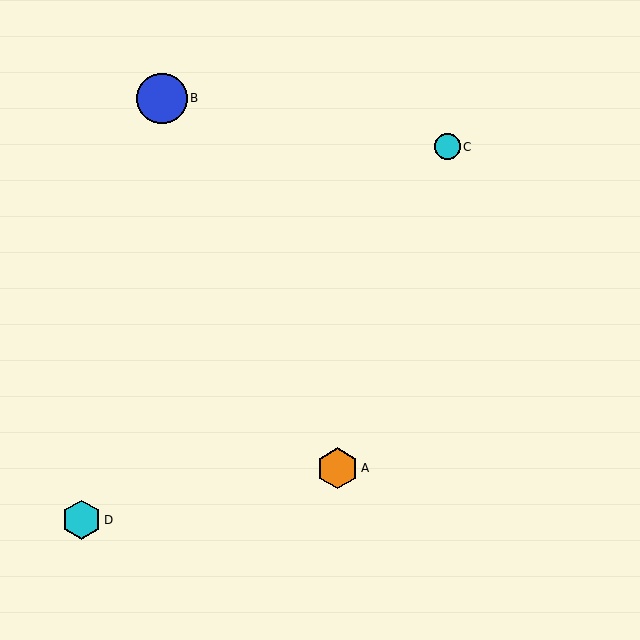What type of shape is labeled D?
Shape D is a cyan hexagon.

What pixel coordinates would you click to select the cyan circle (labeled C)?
Click at (448, 147) to select the cyan circle C.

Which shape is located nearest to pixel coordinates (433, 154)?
The cyan circle (labeled C) at (448, 147) is nearest to that location.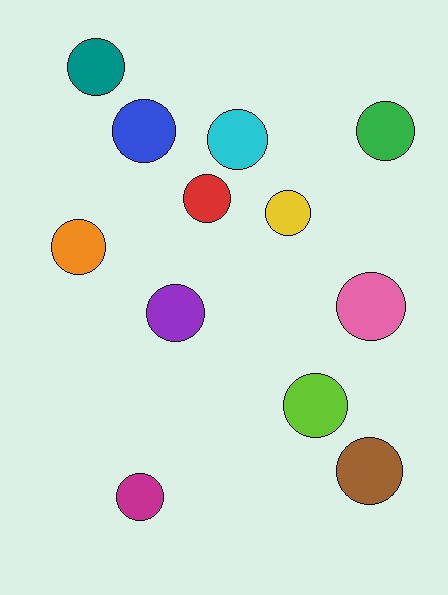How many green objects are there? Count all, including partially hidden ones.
There is 1 green object.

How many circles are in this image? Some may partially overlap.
There are 12 circles.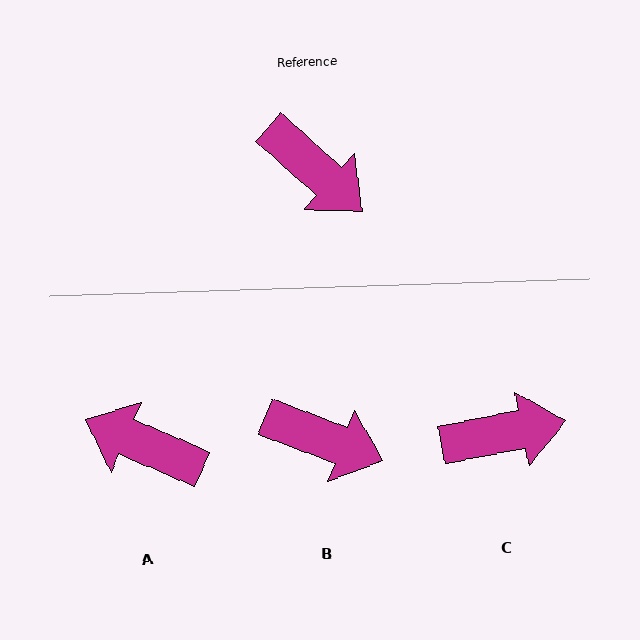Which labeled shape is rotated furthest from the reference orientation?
A, about 161 degrees away.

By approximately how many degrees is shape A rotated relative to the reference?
Approximately 161 degrees clockwise.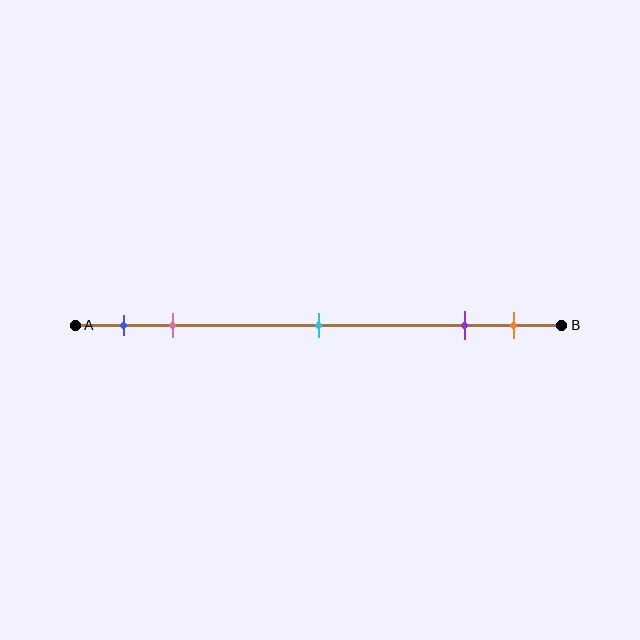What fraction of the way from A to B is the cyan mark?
The cyan mark is approximately 50% (0.5) of the way from A to B.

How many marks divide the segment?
There are 5 marks dividing the segment.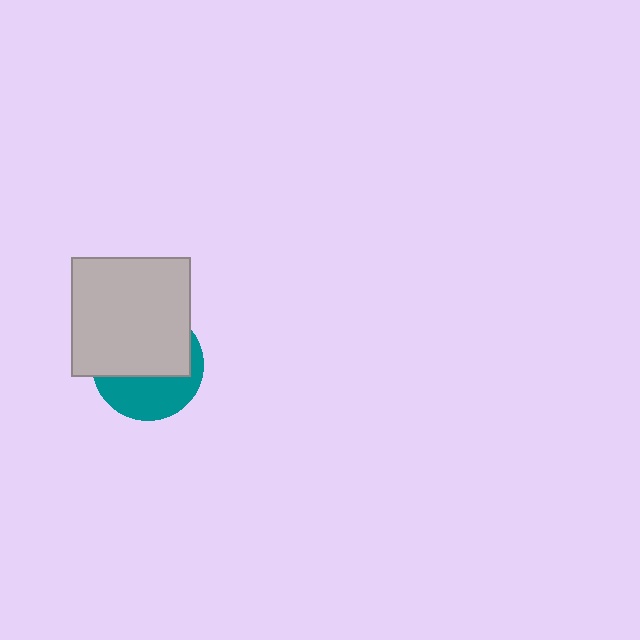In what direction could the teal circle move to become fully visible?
The teal circle could move down. That would shift it out from behind the light gray square entirely.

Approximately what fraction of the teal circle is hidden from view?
Roughly 60% of the teal circle is hidden behind the light gray square.